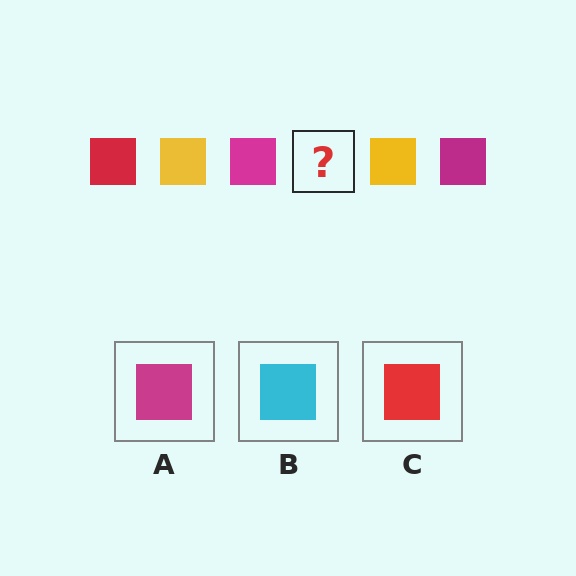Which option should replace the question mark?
Option C.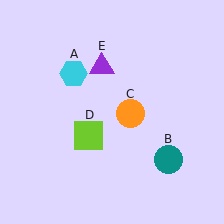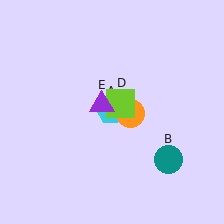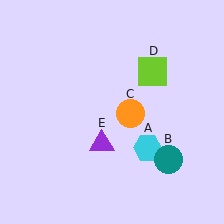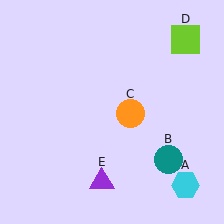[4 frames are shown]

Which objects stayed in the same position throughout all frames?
Teal circle (object B) and orange circle (object C) remained stationary.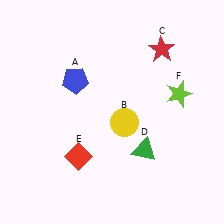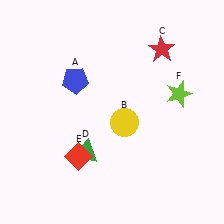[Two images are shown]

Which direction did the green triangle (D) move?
The green triangle (D) moved left.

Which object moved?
The green triangle (D) moved left.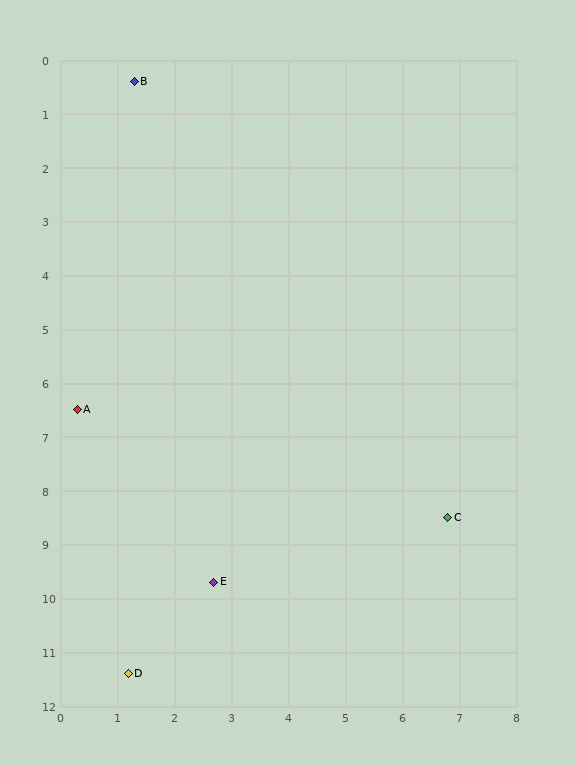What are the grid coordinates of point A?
Point A is at approximately (0.3, 6.5).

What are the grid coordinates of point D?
Point D is at approximately (1.2, 11.4).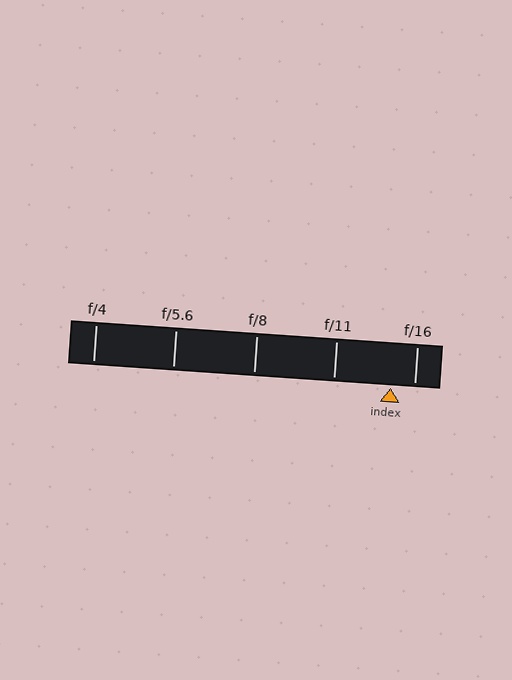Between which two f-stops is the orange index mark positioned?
The index mark is between f/11 and f/16.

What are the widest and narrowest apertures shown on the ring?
The widest aperture shown is f/4 and the narrowest is f/16.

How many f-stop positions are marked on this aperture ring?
There are 5 f-stop positions marked.